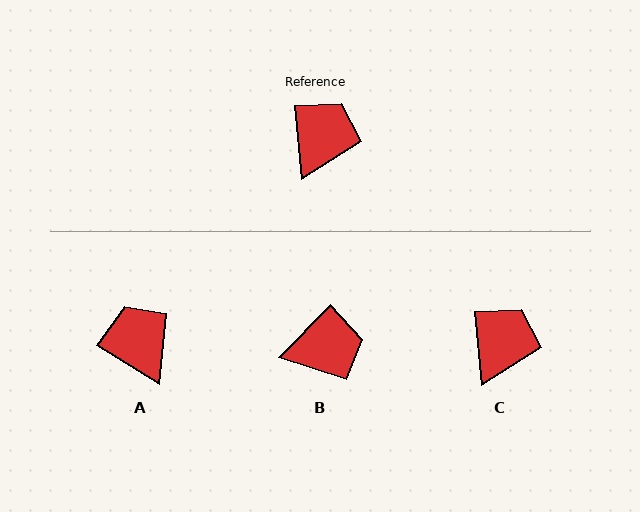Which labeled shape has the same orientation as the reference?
C.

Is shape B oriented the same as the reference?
No, it is off by about 50 degrees.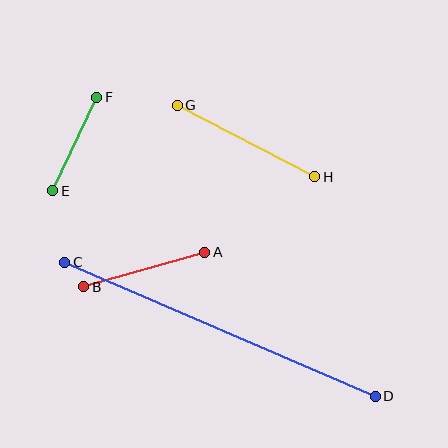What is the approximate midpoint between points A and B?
The midpoint is at approximately (144, 270) pixels.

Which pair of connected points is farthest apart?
Points C and D are farthest apart.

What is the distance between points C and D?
The distance is approximately 338 pixels.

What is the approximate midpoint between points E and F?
The midpoint is at approximately (75, 144) pixels.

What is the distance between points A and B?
The distance is approximately 126 pixels.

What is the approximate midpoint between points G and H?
The midpoint is at approximately (246, 141) pixels.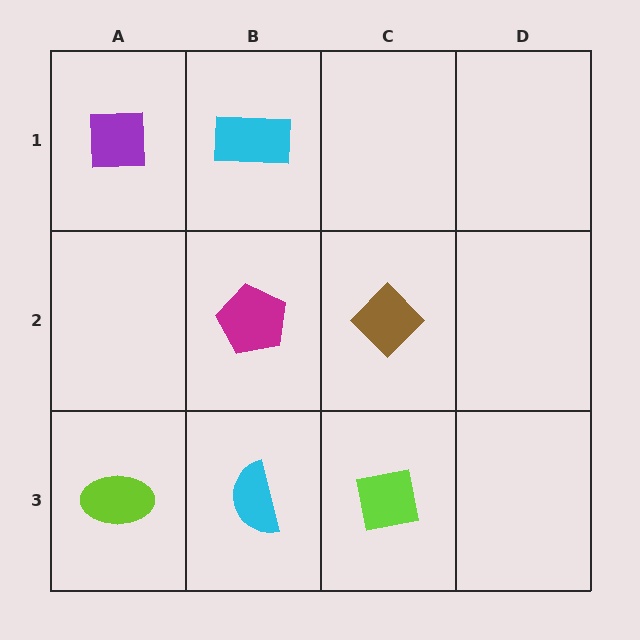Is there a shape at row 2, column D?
No, that cell is empty.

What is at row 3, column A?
A lime ellipse.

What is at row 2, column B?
A magenta pentagon.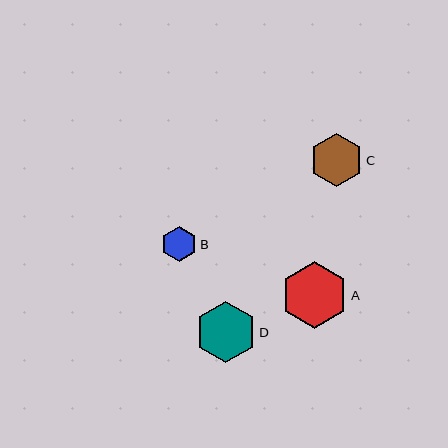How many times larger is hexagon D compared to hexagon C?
Hexagon D is approximately 1.1 times the size of hexagon C.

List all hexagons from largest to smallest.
From largest to smallest: A, D, C, B.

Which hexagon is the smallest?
Hexagon B is the smallest with a size of approximately 35 pixels.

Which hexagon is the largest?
Hexagon A is the largest with a size of approximately 67 pixels.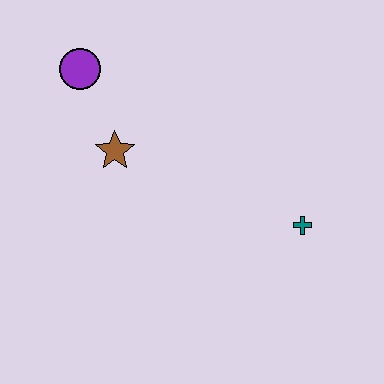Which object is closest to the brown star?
The purple circle is closest to the brown star.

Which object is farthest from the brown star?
The teal cross is farthest from the brown star.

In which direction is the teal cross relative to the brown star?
The teal cross is to the right of the brown star.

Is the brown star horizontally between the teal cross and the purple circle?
Yes